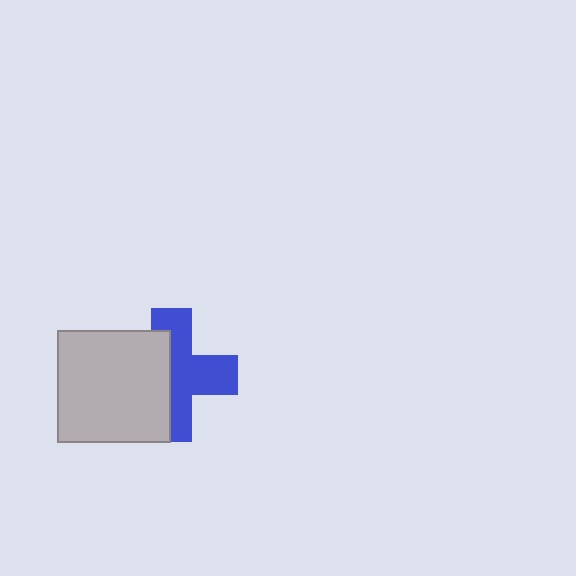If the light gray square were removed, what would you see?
You would see the complete blue cross.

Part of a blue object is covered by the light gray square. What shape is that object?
It is a cross.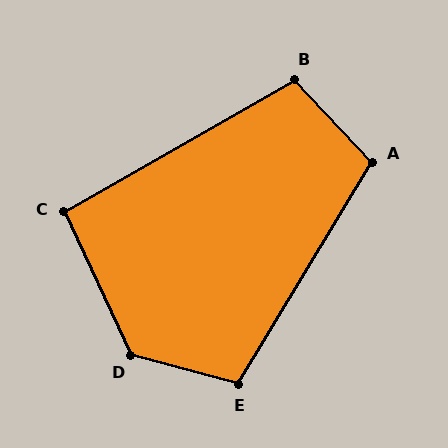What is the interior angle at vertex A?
Approximately 105 degrees (obtuse).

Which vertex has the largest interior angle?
D, at approximately 130 degrees.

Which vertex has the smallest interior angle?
C, at approximately 95 degrees.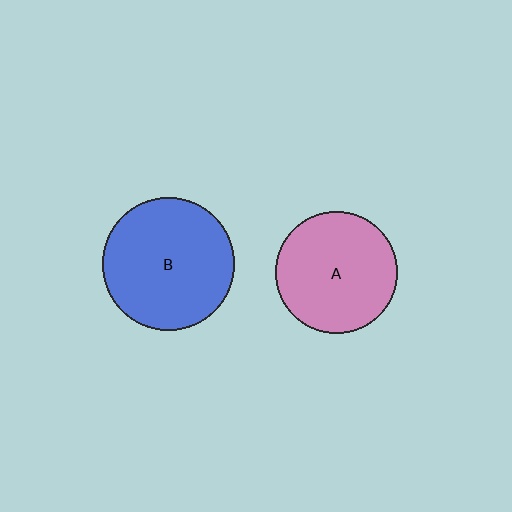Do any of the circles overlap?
No, none of the circles overlap.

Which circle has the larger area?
Circle B (blue).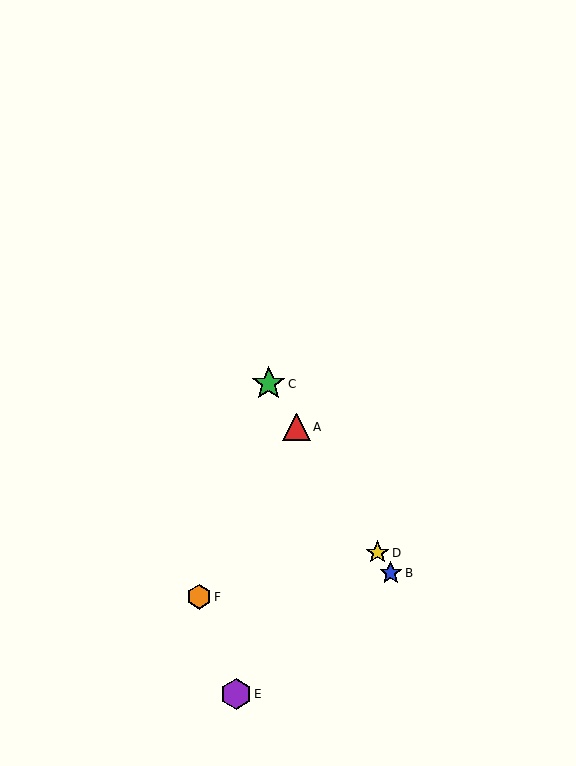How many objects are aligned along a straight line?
4 objects (A, B, C, D) are aligned along a straight line.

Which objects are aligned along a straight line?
Objects A, B, C, D are aligned along a straight line.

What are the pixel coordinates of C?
Object C is at (269, 384).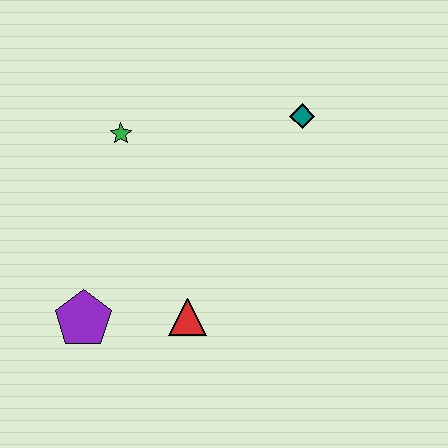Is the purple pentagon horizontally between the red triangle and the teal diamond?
No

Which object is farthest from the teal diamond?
The purple pentagon is farthest from the teal diamond.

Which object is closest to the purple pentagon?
The red triangle is closest to the purple pentagon.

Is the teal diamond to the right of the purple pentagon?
Yes